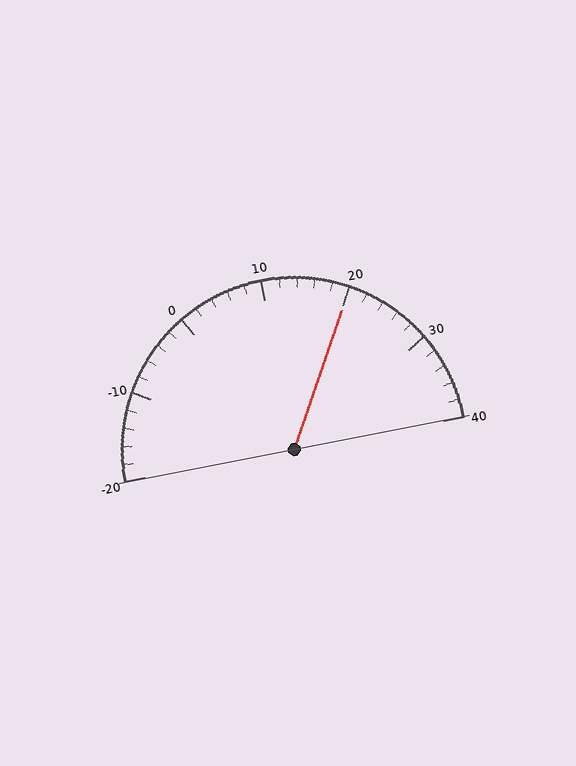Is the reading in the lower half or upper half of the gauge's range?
The reading is in the upper half of the range (-20 to 40).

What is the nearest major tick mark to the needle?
The nearest major tick mark is 20.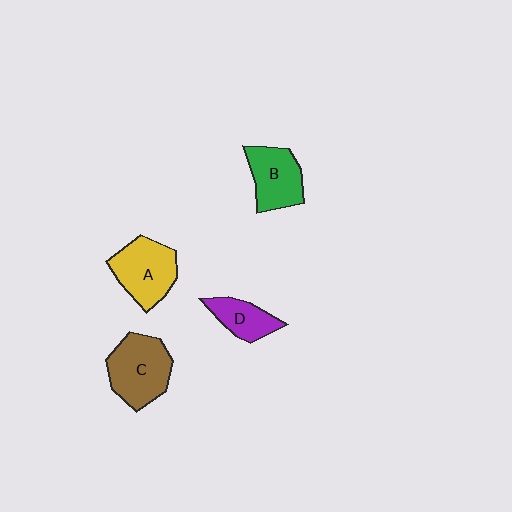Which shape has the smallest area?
Shape D (purple).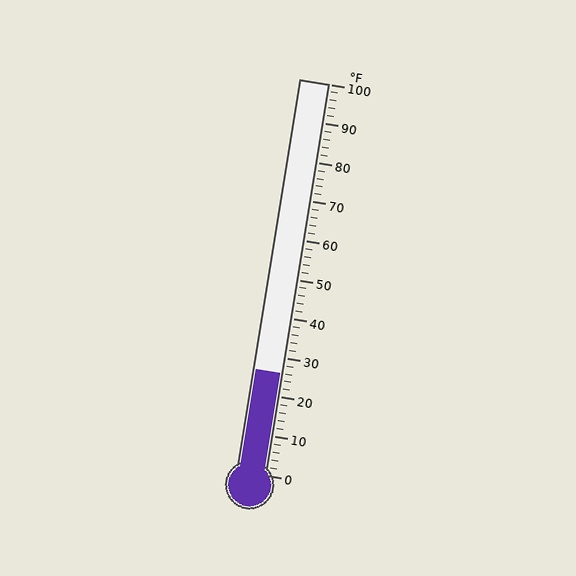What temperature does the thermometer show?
The thermometer shows approximately 26°F.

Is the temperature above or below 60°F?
The temperature is below 60°F.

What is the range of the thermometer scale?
The thermometer scale ranges from 0°F to 100°F.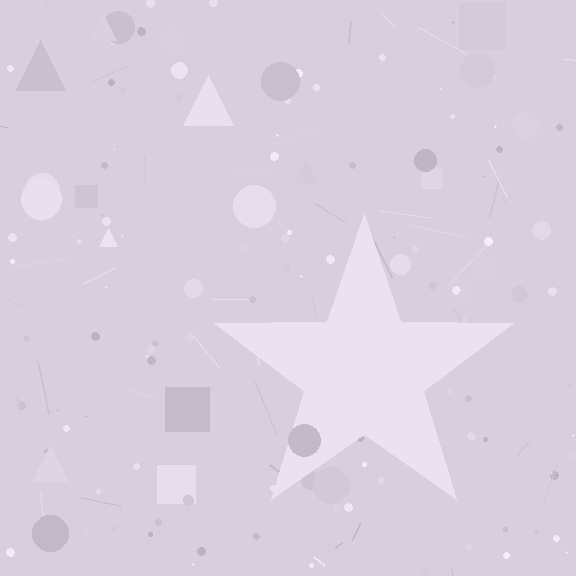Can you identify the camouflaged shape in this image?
The camouflaged shape is a star.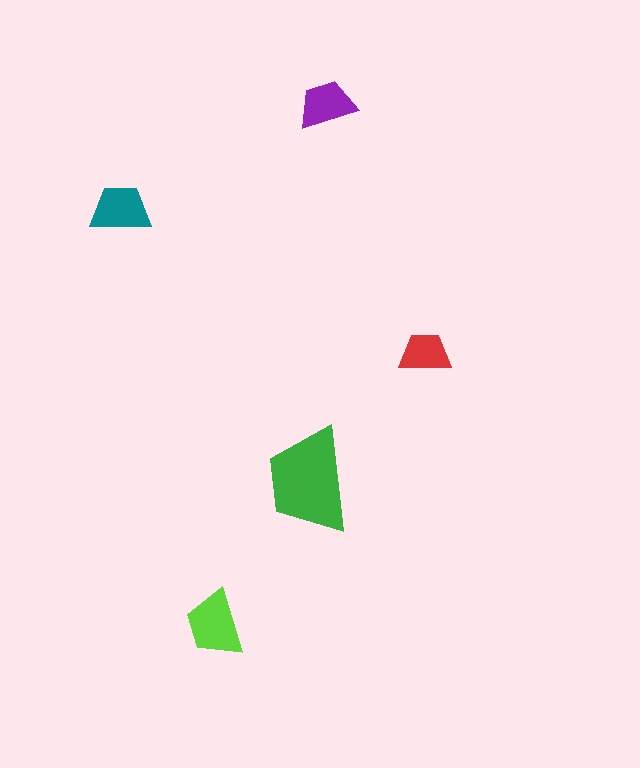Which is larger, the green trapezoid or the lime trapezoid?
The green one.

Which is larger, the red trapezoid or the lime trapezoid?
The lime one.